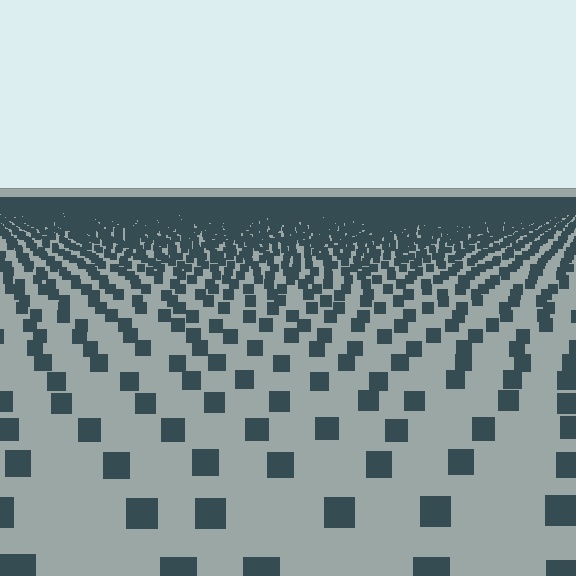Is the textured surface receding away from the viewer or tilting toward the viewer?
The surface is receding away from the viewer. Texture elements get smaller and denser toward the top.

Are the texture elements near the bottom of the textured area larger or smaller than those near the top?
Larger. Near the bottom, elements are closer to the viewer and appear at a bigger on-screen size.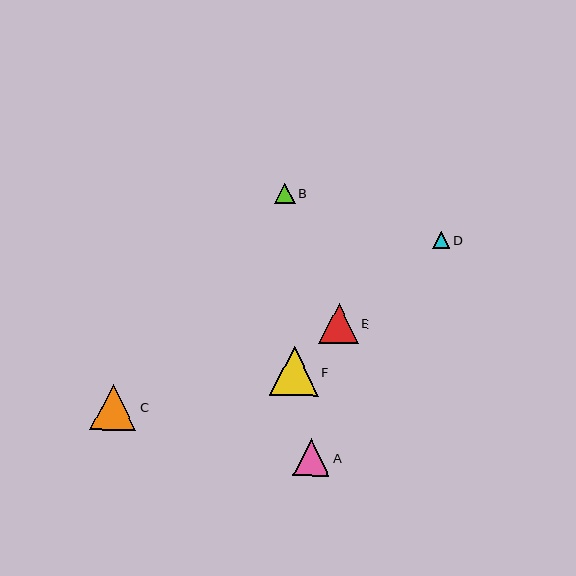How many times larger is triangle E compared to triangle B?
Triangle E is approximately 1.9 times the size of triangle B.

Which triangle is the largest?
Triangle F is the largest with a size of approximately 49 pixels.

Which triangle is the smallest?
Triangle D is the smallest with a size of approximately 17 pixels.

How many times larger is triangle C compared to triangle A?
Triangle C is approximately 1.3 times the size of triangle A.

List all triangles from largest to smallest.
From largest to smallest: F, C, E, A, B, D.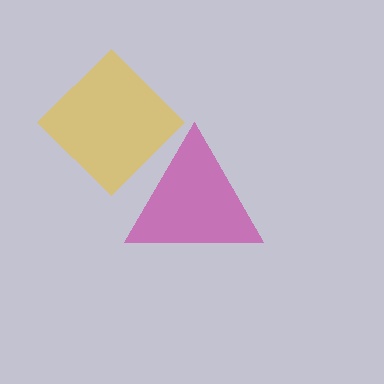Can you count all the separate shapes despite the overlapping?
Yes, there are 2 separate shapes.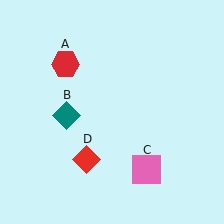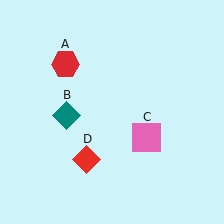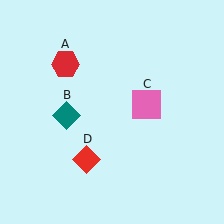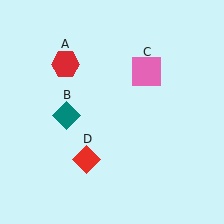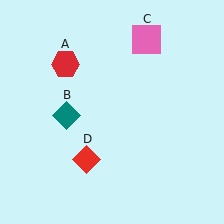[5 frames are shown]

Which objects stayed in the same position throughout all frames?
Red hexagon (object A) and teal diamond (object B) and red diamond (object D) remained stationary.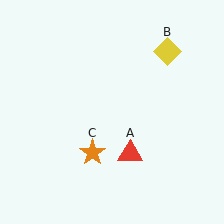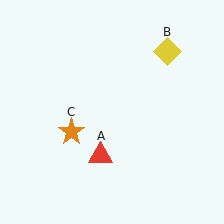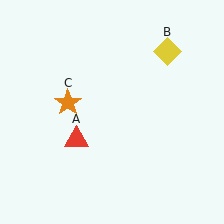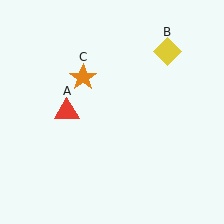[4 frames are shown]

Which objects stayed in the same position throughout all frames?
Yellow diamond (object B) remained stationary.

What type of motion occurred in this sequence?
The red triangle (object A), orange star (object C) rotated clockwise around the center of the scene.